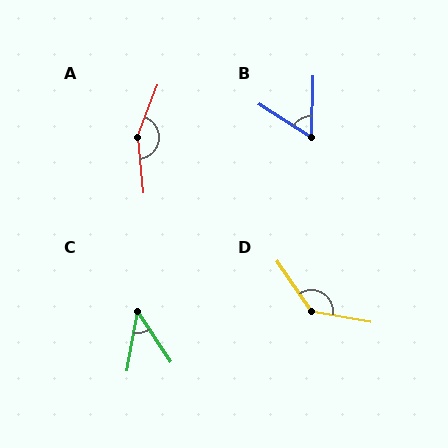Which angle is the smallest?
C, at approximately 43 degrees.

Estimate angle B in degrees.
Approximately 59 degrees.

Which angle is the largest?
A, at approximately 153 degrees.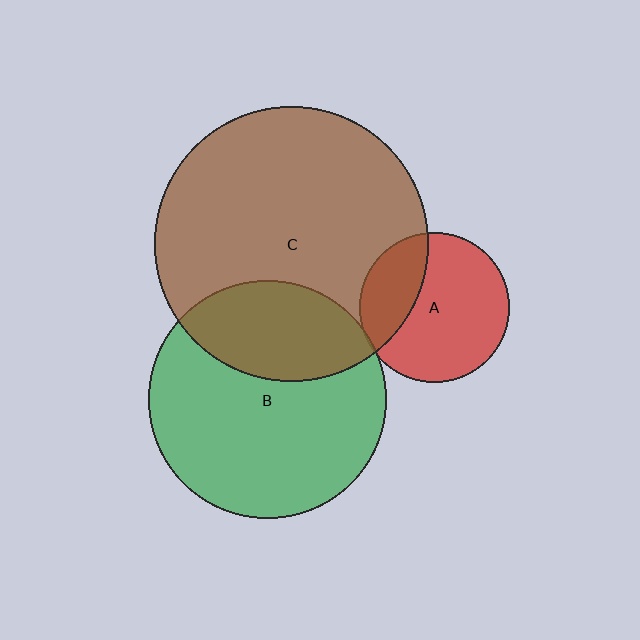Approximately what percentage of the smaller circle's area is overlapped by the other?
Approximately 5%.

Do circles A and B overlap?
Yes.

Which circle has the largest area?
Circle C (brown).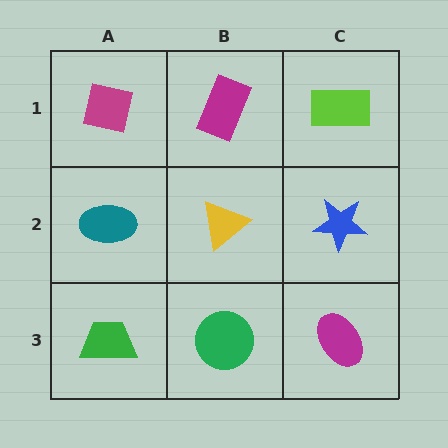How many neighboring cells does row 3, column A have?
2.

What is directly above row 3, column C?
A blue star.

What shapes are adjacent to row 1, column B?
A yellow triangle (row 2, column B), a magenta square (row 1, column A), a lime rectangle (row 1, column C).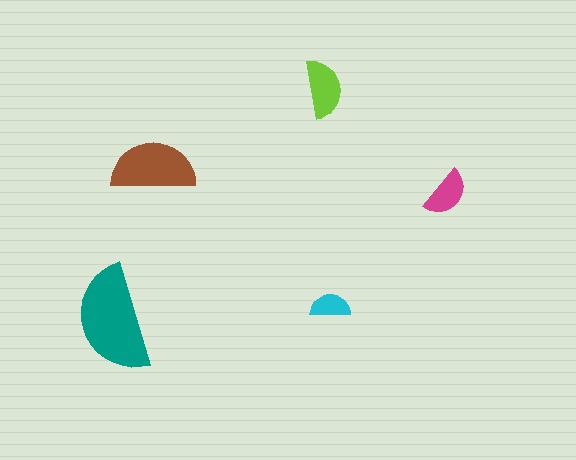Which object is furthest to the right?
The magenta semicircle is rightmost.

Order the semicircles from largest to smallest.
the teal one, the brown one, the lime one, the magenta one, the cyan one.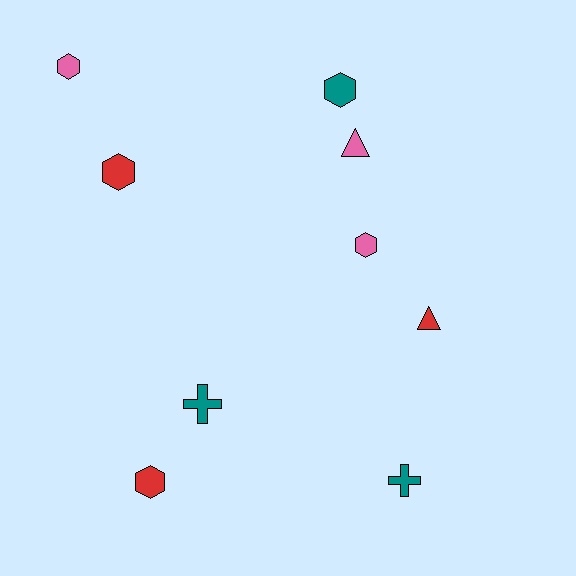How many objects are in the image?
There are 9 objects.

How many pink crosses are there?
There are no pink crosses.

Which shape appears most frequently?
Hexagon, with 5 objects.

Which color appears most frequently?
Red, with 3 objects.